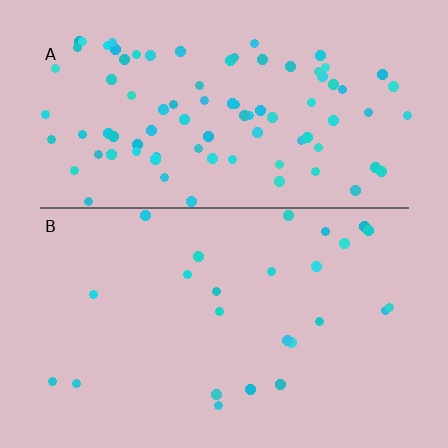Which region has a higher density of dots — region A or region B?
A (the top).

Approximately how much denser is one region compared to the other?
Approximately 3.6× — region A over region B.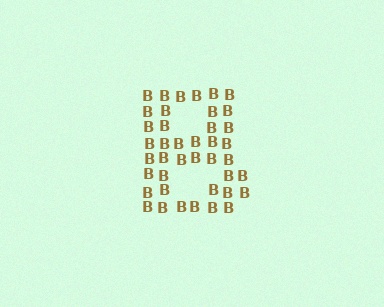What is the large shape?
The large shape is the letter B.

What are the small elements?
The small elements are letter B's.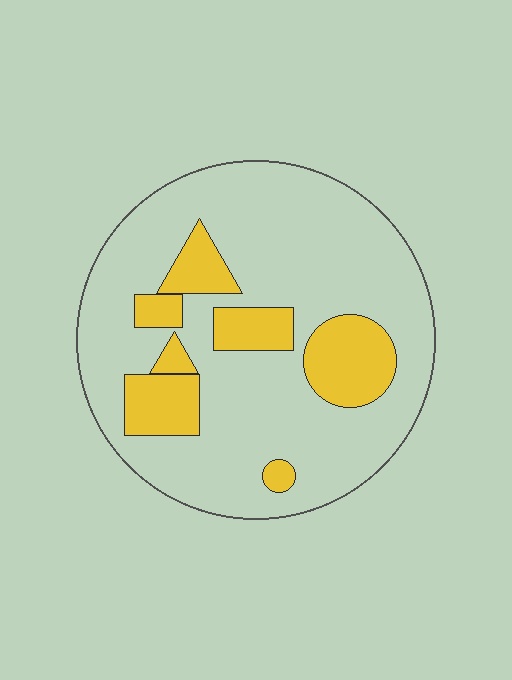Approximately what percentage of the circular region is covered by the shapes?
Approximately 20%.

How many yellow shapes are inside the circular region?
7.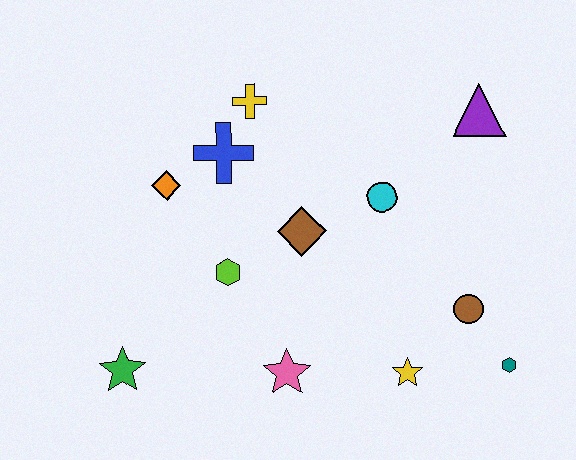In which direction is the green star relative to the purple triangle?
The green star is to the left of the purple triangle.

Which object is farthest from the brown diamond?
The teal hexagon is farthest from the brown diamond.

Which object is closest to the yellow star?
The brown circle is closest to the yellow star.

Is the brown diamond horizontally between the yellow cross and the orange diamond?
No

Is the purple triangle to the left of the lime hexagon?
No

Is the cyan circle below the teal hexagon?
No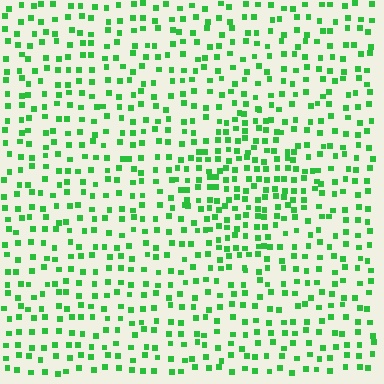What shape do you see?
I see a diamond.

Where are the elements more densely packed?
The elements are more densely packed inside the diamond boundary.